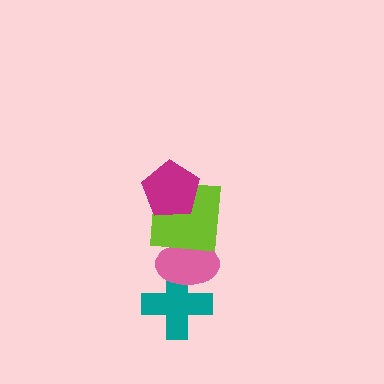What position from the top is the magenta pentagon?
The magenta pentagon is 1st from the top.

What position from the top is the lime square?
The lime square is 2nd from the top.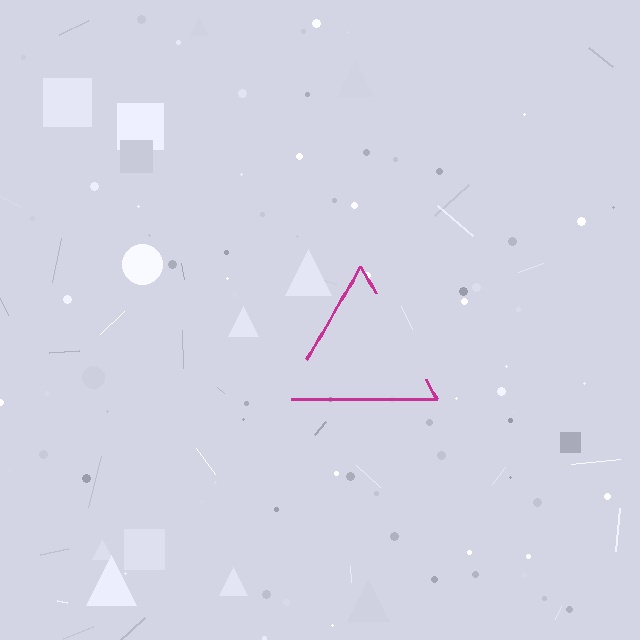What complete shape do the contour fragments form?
The contour fragments form a triangle.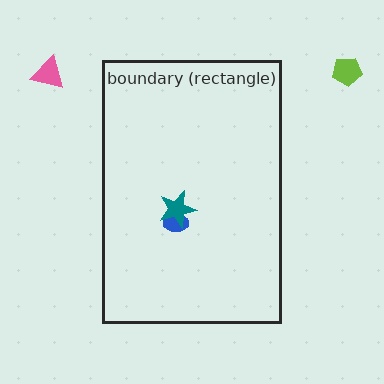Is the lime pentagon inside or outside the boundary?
Outside.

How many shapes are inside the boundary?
2 inside, 2 outside.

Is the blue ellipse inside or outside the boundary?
Inside.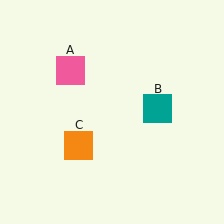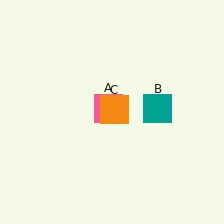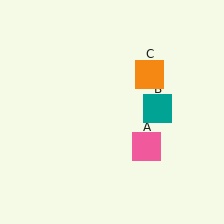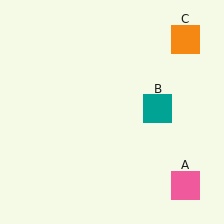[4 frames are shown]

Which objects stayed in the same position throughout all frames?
Teal square (object B) remained stationary.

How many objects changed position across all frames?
2 objects changed position: pink square (object A), orange square (object C).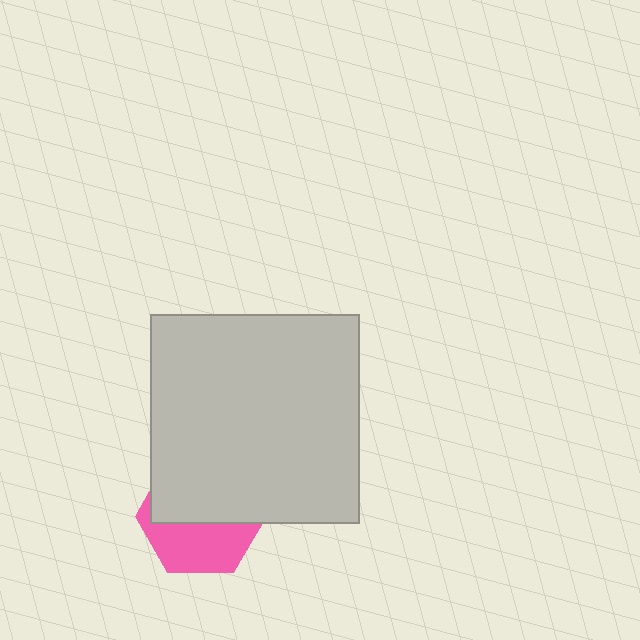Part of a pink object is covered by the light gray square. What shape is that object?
It is a hexagon.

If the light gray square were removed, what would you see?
You would see the complete pink hexagon.